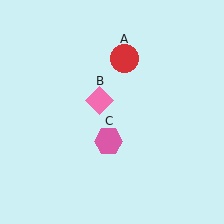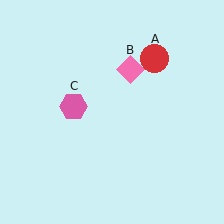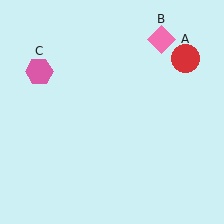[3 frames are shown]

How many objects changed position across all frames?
3 objects changed position: red circle (object A), pink diamond (object B), pink hexagon (object C).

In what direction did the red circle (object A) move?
The red circle (object A) moved right.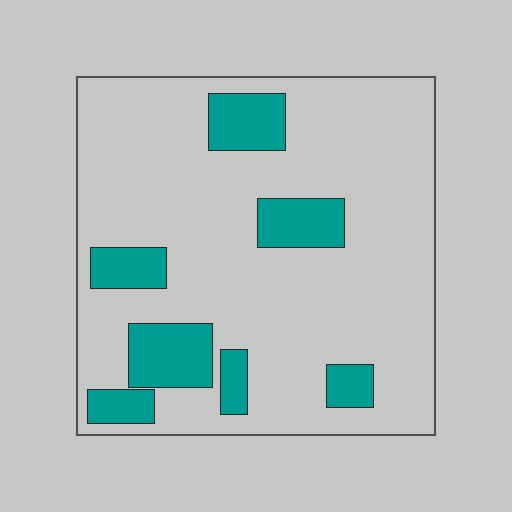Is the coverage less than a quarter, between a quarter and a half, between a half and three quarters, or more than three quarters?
Less than a quarter.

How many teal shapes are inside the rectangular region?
7.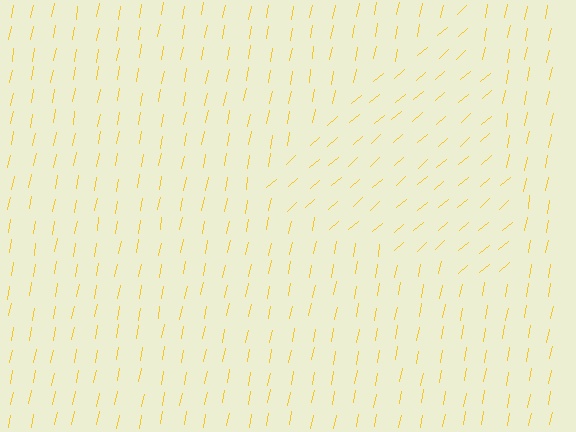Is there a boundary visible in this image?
Yes, there is a texture boundary formed by a change in line orientation.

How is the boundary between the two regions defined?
The boundary is defined purely by a change in line orientation (approximately 38 degrees difference). All lines are the same color and thickness.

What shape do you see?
I see a triangle.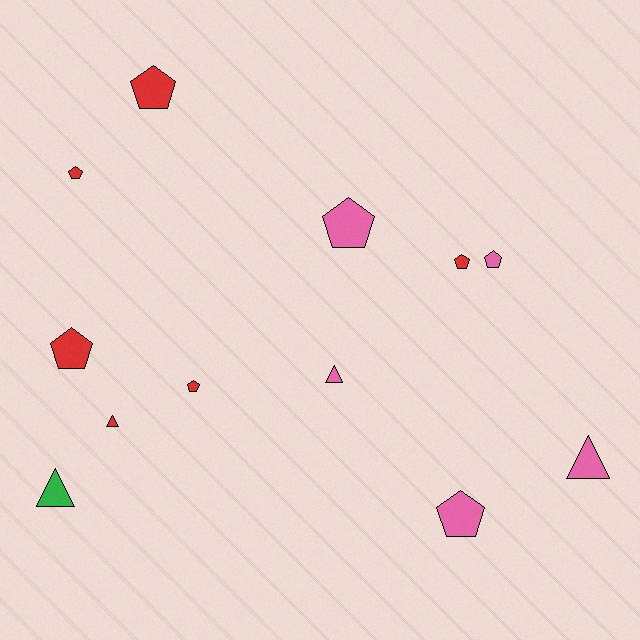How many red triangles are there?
There is 1 red triangle.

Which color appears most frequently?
Red, with 6 objects.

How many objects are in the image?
There are 12 objects.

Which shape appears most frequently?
Pentagon, with 8 objects.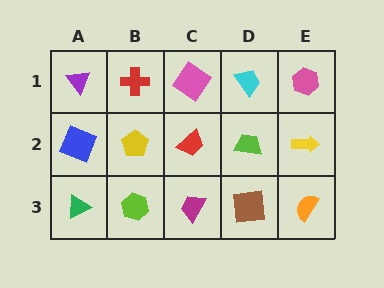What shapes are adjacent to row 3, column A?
A blue square (row 2, column A), a lime hexagon (row 3, column B).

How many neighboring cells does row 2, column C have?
4.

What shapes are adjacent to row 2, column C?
A pink diamond (row 1, column C), a magenta trapezoid (row 3, column C), a yellow pentagon (row 2, column B), a lime trapezoid (row 2, column D).